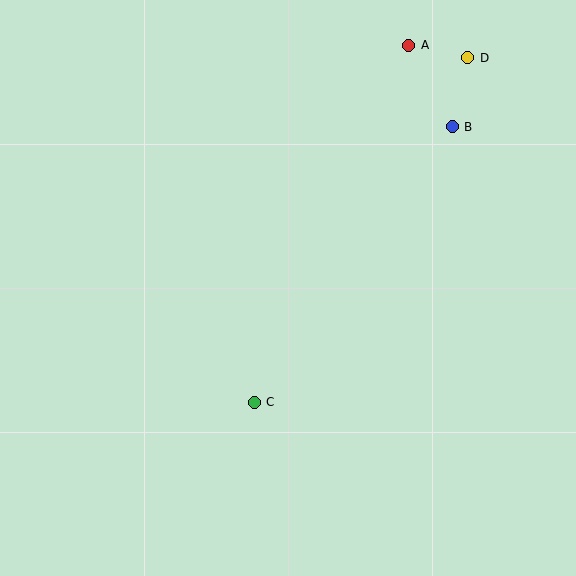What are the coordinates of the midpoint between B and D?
The midpoint between B and D is at (460, 92).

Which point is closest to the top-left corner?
Point A is closest to the top-left corner.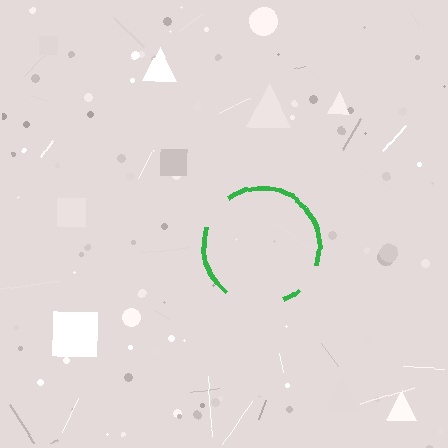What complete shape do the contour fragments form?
The contour fragments form a circle.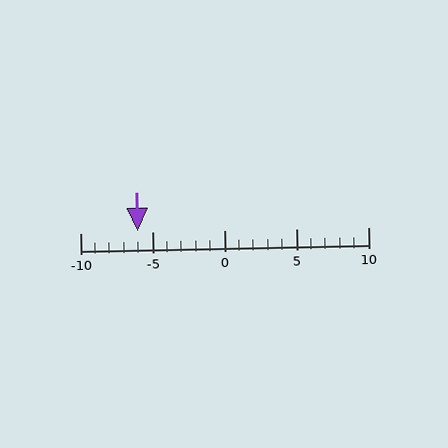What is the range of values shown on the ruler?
The ruler shows values from -10 to 10.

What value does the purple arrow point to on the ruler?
The purple arrow points to approximately -6.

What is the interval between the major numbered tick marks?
The major tick marks are spaced 5 units apart.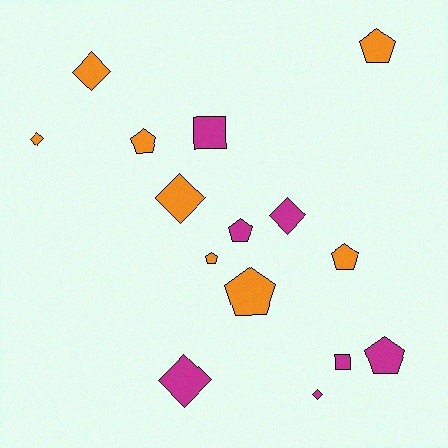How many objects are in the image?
There are 15 objects.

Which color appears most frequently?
Orange, with 8 objects.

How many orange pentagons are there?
There are 5 orange pentagons.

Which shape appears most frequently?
Pentagon, with 7 objects.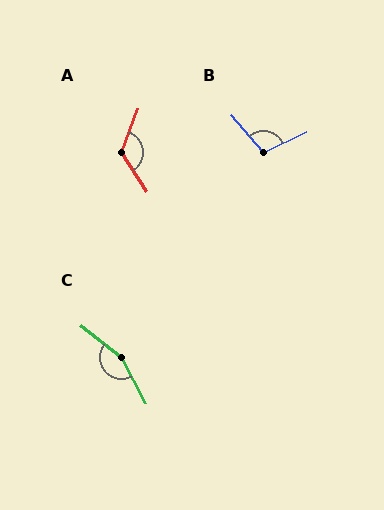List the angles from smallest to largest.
B (104°), A (126°), C (156°).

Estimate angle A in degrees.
Approximately 126 degrees.